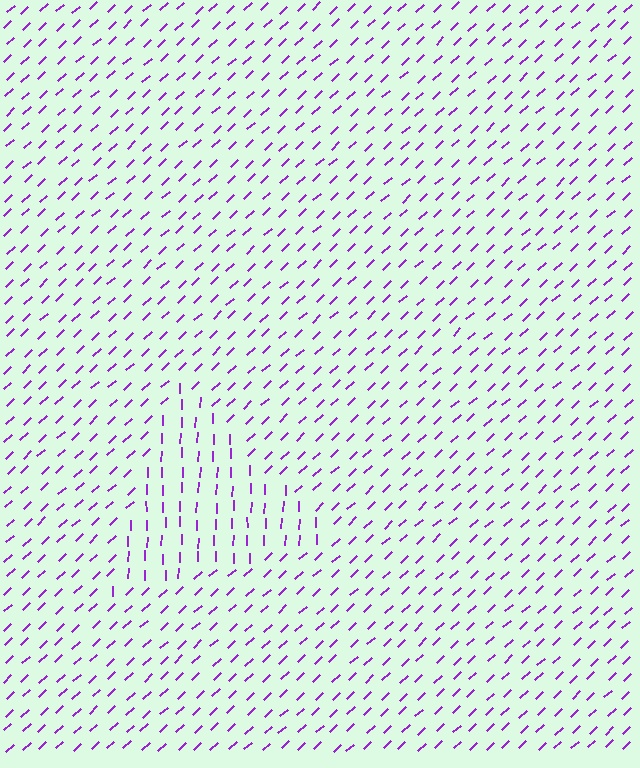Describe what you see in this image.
The image is filled with small purple line segments. A triangle region in the image has lines oriented differently from the surrounding lines, creating a visible texture boundary.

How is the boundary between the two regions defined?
The boundary is defined purely by a change in line orientation (approximately 45 degrees difference). All lines are the same color and thickness.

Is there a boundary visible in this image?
Yes, there is a texture boundary formed by a change in line orientation.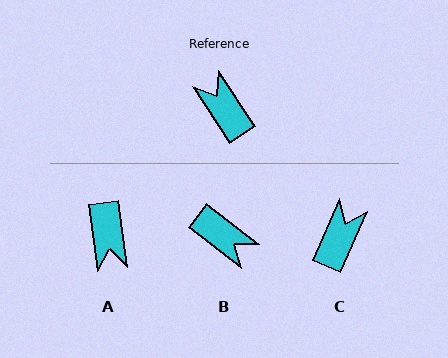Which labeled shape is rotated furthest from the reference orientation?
B, about 161 degrees away.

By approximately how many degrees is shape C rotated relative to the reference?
Approximately 57 degrees clockwise.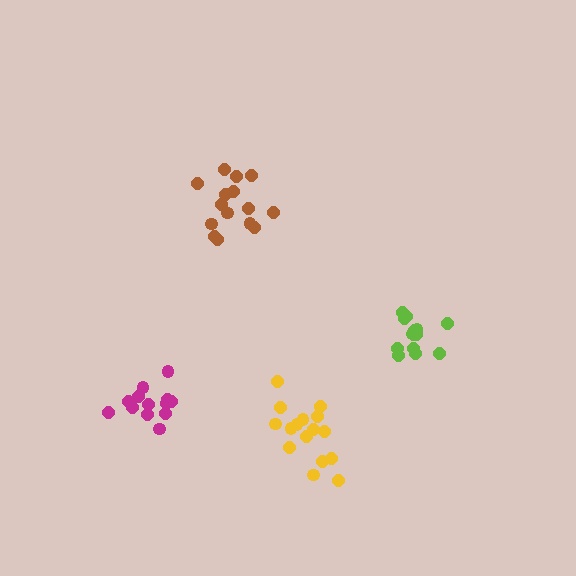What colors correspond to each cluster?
The clusters are colored: brown, lime, yellow, magenta.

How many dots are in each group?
Group 1: 15 dots, Group 2: 14 dots, Group 3: 16 dots, Group 4: 13 dots (58 total).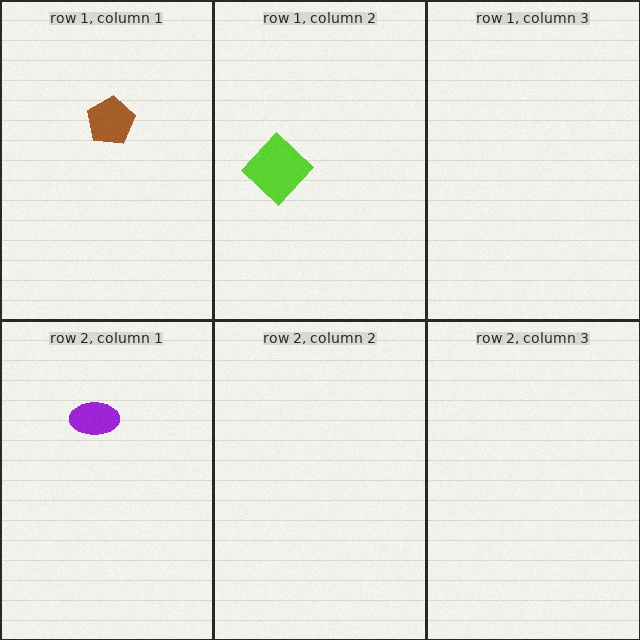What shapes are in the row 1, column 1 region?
The brown pentagon.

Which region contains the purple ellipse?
The row 2, column 1 region.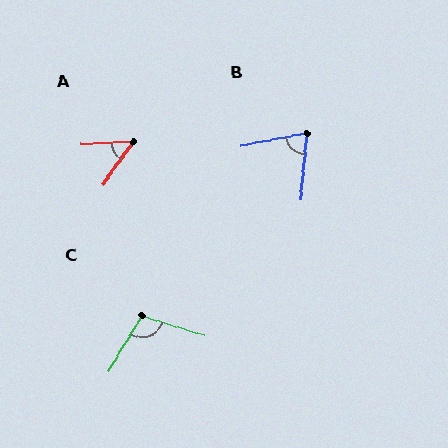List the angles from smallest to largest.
A (52°), B (73°), C (103°).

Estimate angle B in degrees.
Approximately 73 degrees.